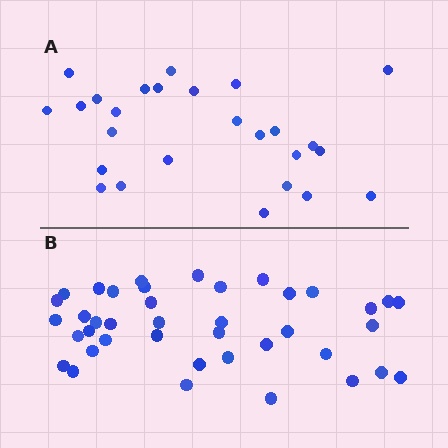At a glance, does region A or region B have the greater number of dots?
Region B (the bottom region) has more dots.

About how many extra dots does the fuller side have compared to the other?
Region B has approximately 15 more dots than region A.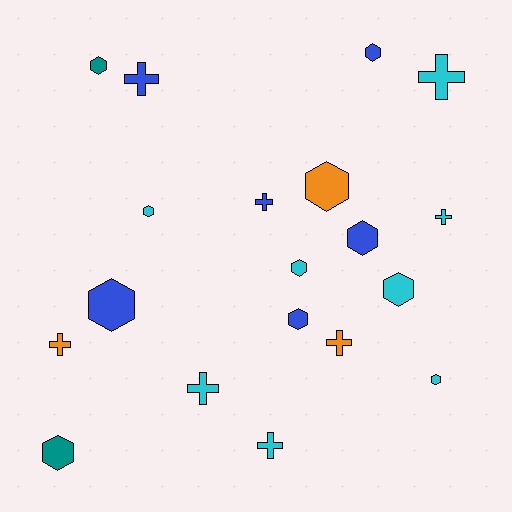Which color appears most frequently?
Cyan, with 8 objects.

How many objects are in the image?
There are 19 objects.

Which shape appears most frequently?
Hexagon, with 11 objects.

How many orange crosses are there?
There are 2 orange crosses.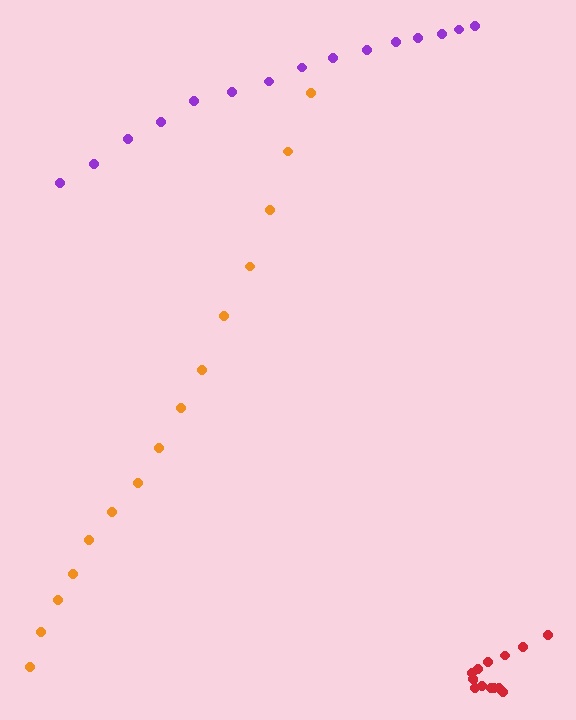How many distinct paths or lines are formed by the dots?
There are 3 distinct paths.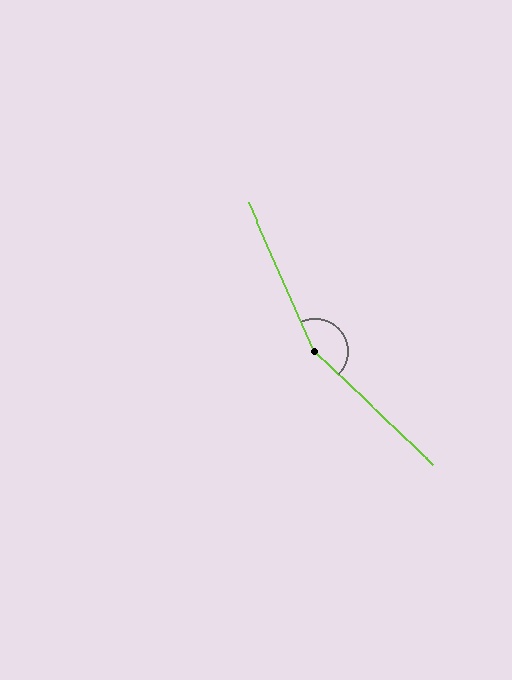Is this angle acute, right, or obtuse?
It is obtuse.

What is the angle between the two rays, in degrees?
Approximately 158 degrees.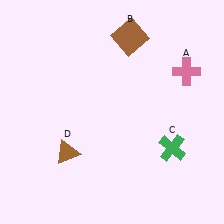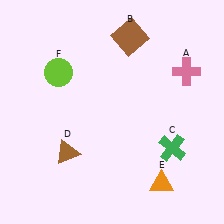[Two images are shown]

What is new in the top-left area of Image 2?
A lime circle (F) was added in the top-left area of Image 2.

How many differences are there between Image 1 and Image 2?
There are 2 differences between the two images.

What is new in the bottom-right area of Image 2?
An orange triangle (E) was added in the bottom-right area of Image 2.